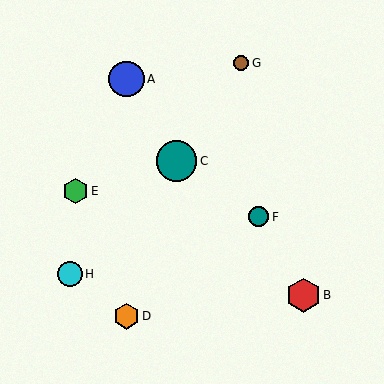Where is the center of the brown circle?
The center of the brown circle is at (241, 63).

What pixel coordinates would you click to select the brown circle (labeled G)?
Click at (241, 63) to select the brown circle G.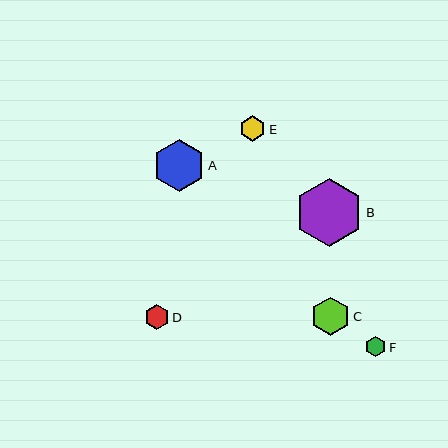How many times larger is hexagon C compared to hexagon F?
Hexagon C is approximately 1.9 times the size of hexagon F.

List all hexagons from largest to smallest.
From largest to smallest: B, A, C, E, D, F.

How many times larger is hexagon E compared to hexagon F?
Hexagon E is approximately 1.2 times the size of hexagon F.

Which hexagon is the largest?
Hexagon B is the largest with a size of approximately 68 pixels.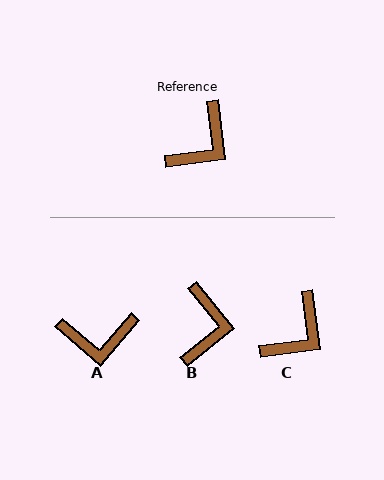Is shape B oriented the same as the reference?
No, it is off by about 31 degrees.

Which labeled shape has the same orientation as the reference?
C.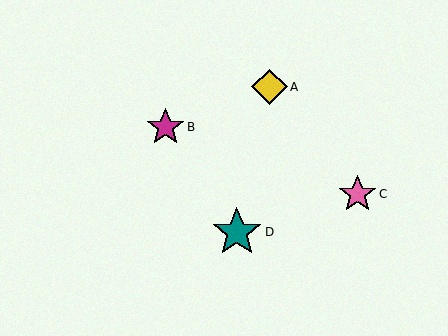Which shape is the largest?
The teal star (labeled D) is the largest.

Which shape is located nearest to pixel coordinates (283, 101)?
The yellow diamond (labeled A) at (269, 87) is nearest to that location.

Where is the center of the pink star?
The center of the pink star is at (357, 194).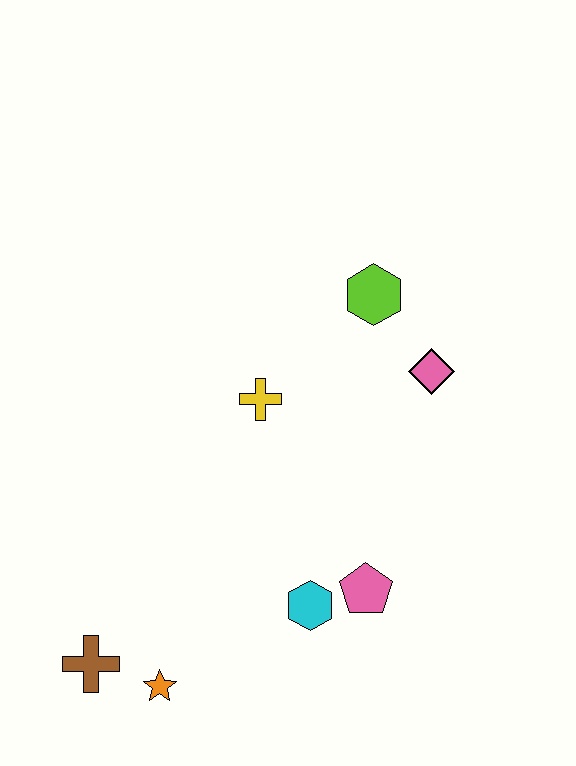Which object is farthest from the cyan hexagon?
The lime hexagon is farthest from the cyan hexagon.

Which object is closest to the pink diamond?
The lime hexagon is closest to the pink diamond.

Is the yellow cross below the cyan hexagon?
No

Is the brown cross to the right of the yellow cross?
No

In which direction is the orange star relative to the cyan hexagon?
The orange star is to the left of the cyan hexagon.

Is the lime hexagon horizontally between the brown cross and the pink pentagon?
No